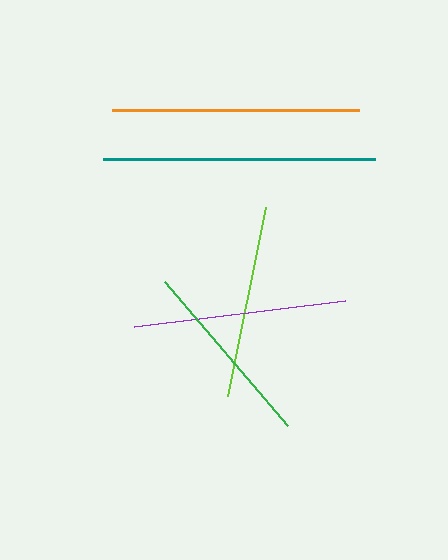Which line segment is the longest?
The teal line is the longest at approximately 272 pixels.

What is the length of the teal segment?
The teal segment is approximately 272 pixels long.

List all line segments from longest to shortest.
From longest to shortest: teal, orange, purple, lime, green.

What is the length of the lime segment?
The lime segment is approximately 193 pixels long.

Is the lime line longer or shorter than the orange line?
The orange line is longer than the lime line.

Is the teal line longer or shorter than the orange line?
The teal line is longer than the orange line.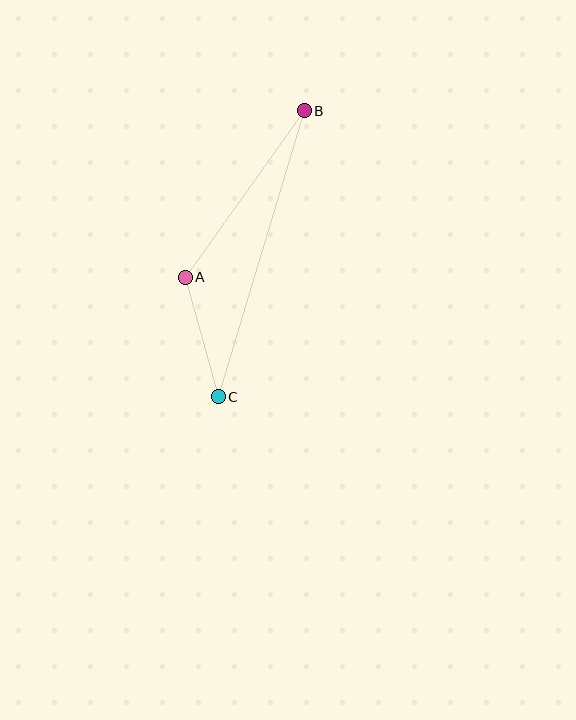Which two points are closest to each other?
Points A and C are closest to each other.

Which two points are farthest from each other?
Points B and C are farthest from each other.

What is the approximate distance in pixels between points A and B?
The distance between A and B is approximately 204 pixels.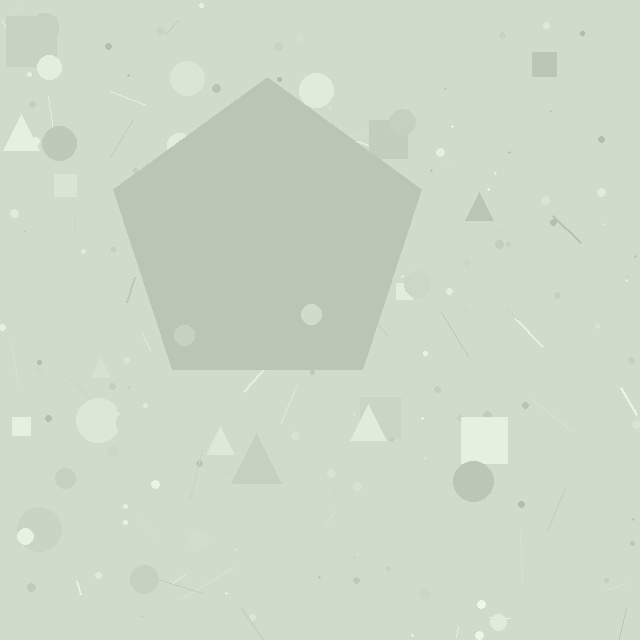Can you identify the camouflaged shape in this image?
The camouflaged shape is a pentagon.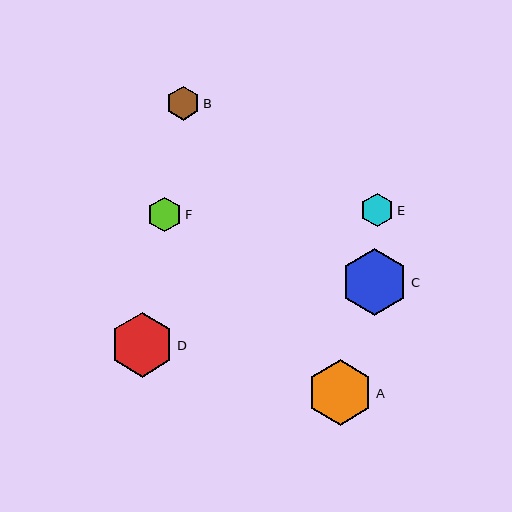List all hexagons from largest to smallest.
From largest to smallest: C, A, D, F, B, E.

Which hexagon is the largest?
Hexagon C is the largest with a size of approximately 67 pixels.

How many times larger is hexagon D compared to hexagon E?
Hexagon D is approximately 1.9 times the size of hexagon E.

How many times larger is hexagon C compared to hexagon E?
Hexagon C is approximately 2.0 times the size of hexagon E.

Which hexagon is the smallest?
Hexagon E is the smallest with a size of approximately 34 pixels.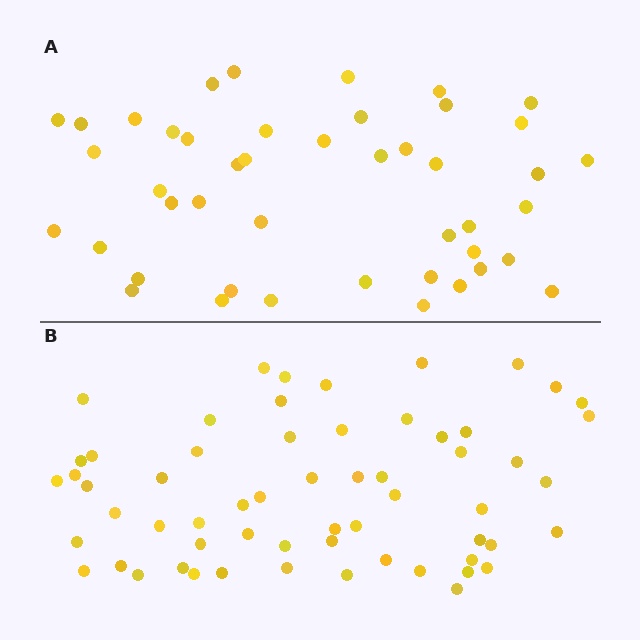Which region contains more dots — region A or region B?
Region B (the bottom region) has more dots.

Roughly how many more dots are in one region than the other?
Region B has approximately 15 more dots than region A.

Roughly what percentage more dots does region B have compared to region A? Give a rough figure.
About 35% more.